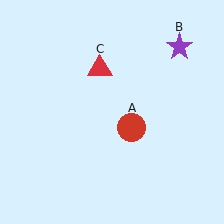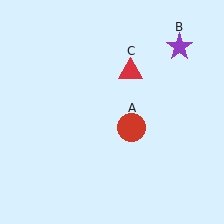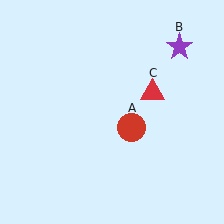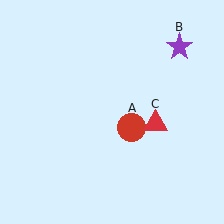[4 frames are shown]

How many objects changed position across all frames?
1 object changed position: red triangle (object C).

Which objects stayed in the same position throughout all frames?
Red circle (object A) and purple star (object B) remained stationary.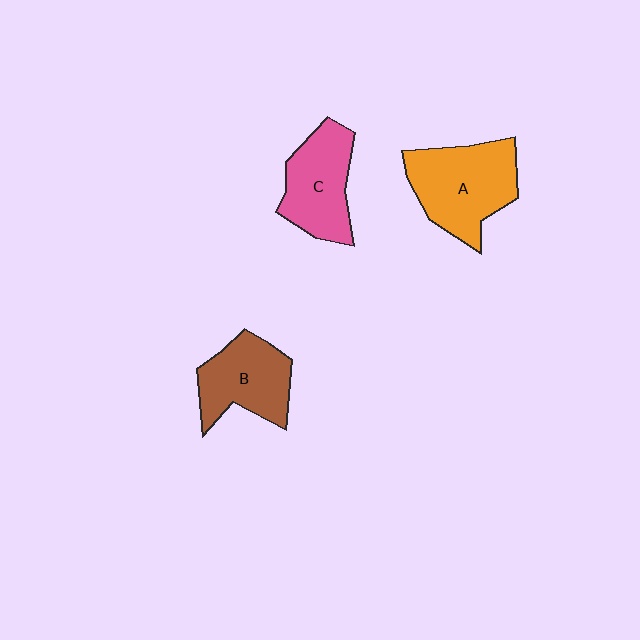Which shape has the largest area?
Shape A (orange).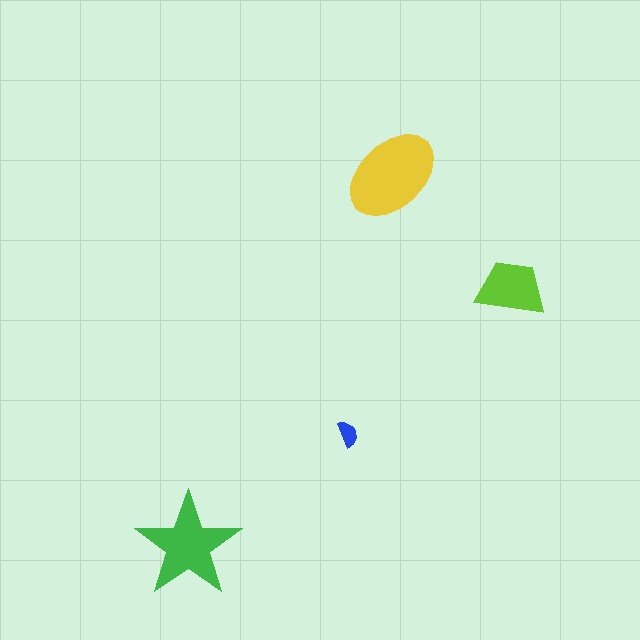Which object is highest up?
The yellow ellipse is topmost.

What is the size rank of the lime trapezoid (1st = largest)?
3rd.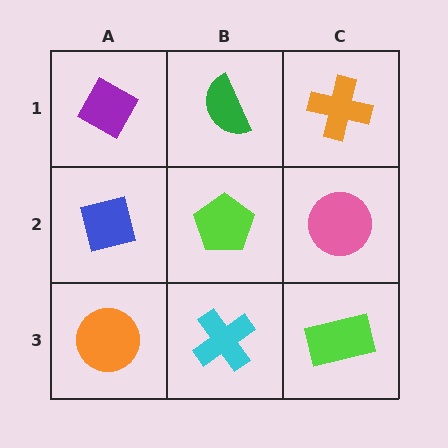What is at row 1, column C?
An orange cross.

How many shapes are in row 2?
3 shapes.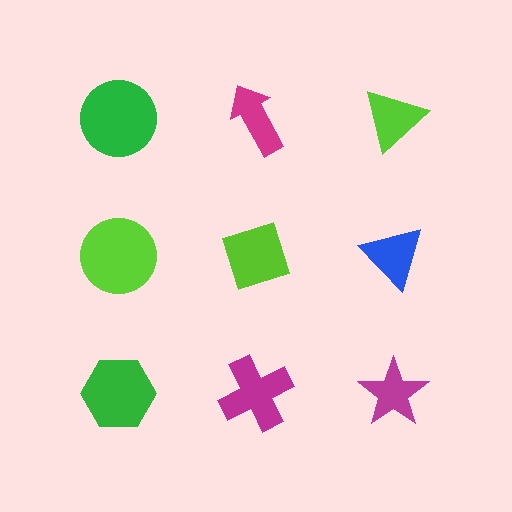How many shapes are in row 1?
3 shapes.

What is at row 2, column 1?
A lime circle.